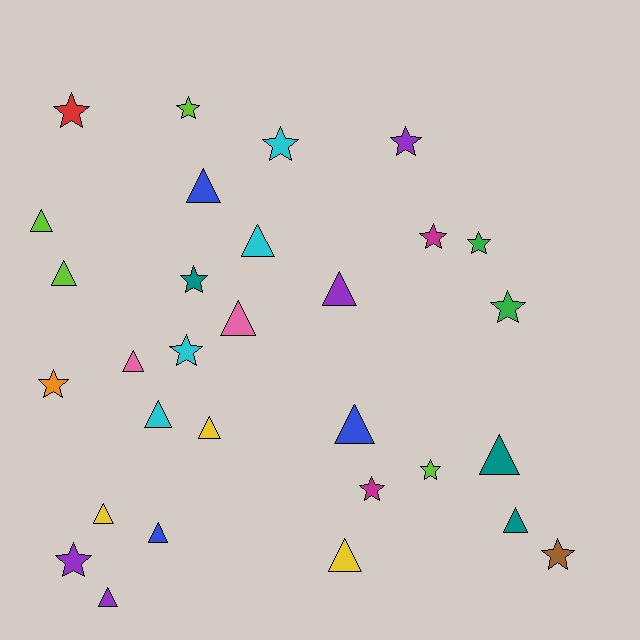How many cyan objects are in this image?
There are 4 cyan objects.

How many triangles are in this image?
There are 16 triangles.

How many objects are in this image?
There are 30 objects.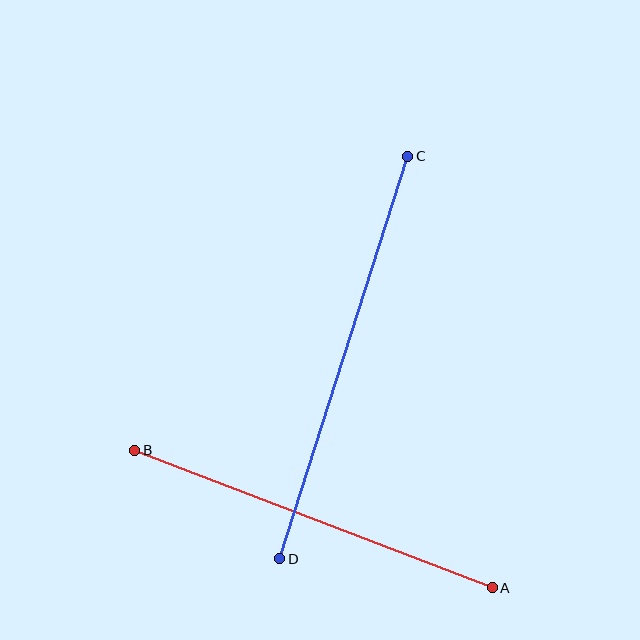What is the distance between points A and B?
The distance is approximately 383 pixels.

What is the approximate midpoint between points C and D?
The midpoint is at approximately (344, 358) pixels.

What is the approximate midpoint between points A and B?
The midpoint is at approximately (314, 519) pixels.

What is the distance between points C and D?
The distance is approximately 422 pixels.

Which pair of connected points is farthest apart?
Points C and D are farthest apart.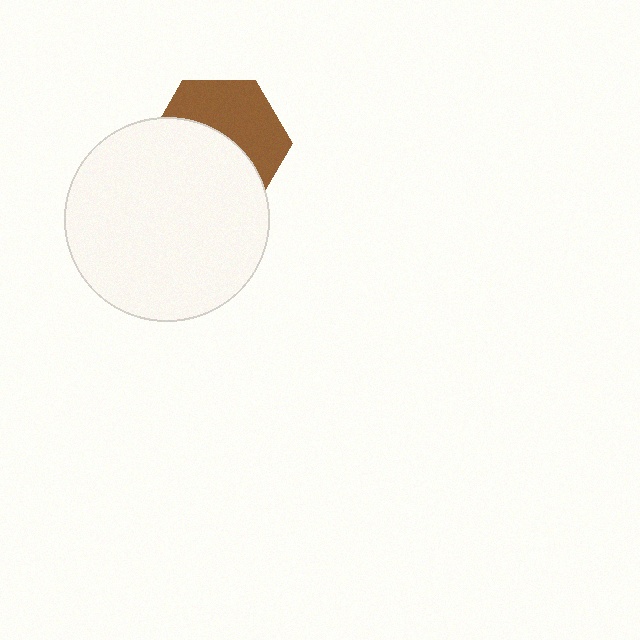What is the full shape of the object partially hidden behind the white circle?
The partially hidden object is a brown hexagon.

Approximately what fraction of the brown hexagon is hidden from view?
Roughly 53% of the brown hexagon is hidden behind the white circle.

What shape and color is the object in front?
The object in front is a white circle.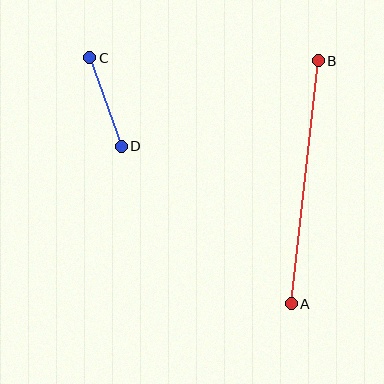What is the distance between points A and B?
The distance is approximately 245 pixels.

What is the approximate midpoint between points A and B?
The midpoint is at approximately (305, 182) pixels.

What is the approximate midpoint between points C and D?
The midpoint is at approximately (105, 102) pixels.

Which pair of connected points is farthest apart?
Points A and B are farthest apart.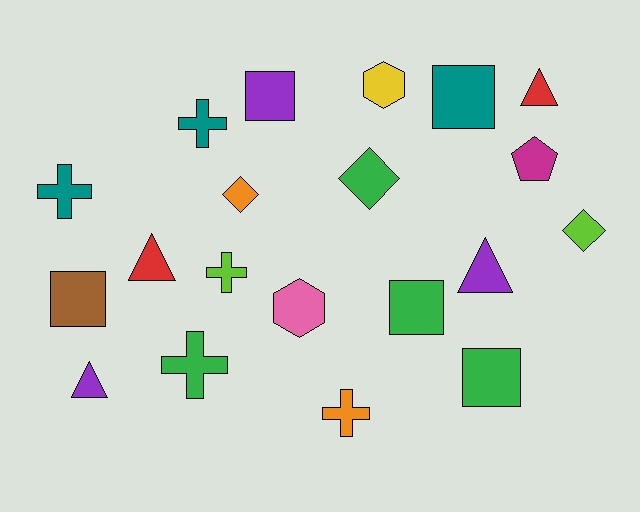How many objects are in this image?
There are 20 objects.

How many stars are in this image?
There are no stars.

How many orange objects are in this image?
There are 2 orange objects.